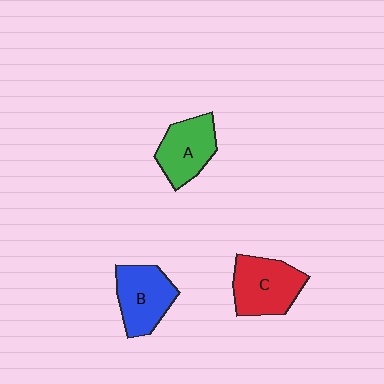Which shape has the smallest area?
Shape A (green).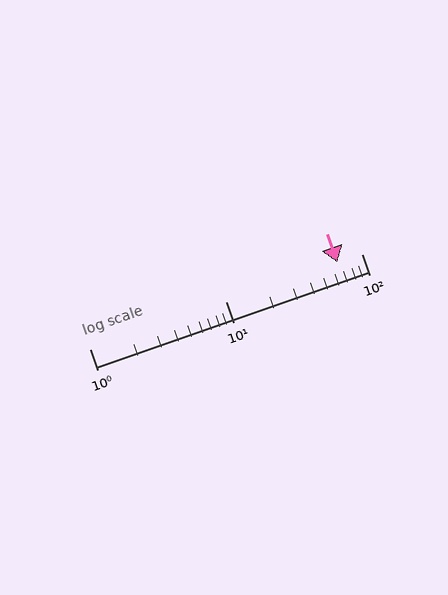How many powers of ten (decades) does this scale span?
The scale spans 2 decades, from 1 to 100.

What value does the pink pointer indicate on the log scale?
The pointer indicates approximately 66.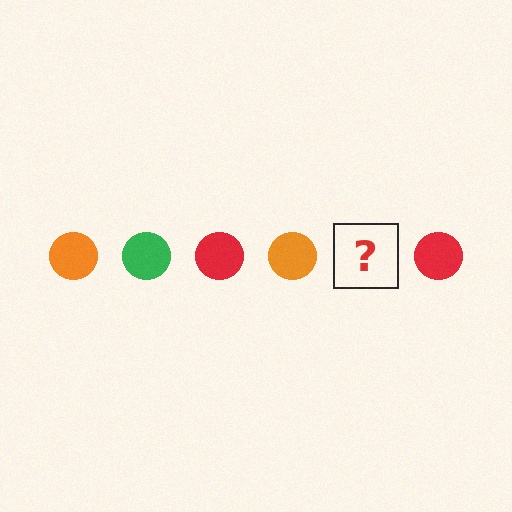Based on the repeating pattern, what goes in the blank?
The blank should be a green circle.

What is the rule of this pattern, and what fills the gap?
The rule is that the pattern cycles through orange, green, red circles. The gap should be filled with a green circle.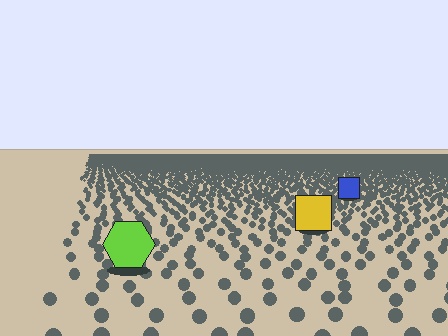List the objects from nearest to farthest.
From nearest to farthest: the lime hexagon, the yellow square, the blue square.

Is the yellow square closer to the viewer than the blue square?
Yes. The yellow square is closer — you can tell from the texture gradient: the ground texture is coarser near it.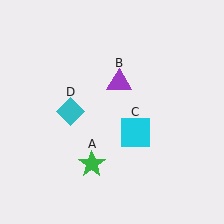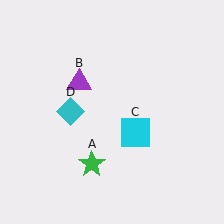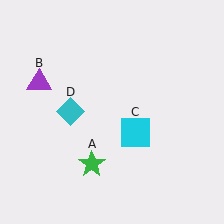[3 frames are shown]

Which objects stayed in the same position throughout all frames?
Green star (object A) and cyan square (object C) and cyan diamond (object D) remained stationary.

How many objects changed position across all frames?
1 object changed position: purple triangle (object B).